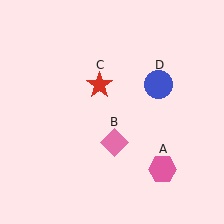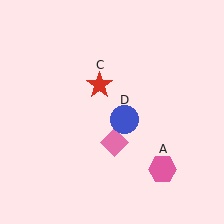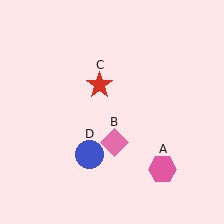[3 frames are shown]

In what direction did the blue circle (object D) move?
The blue circle (object D) moved down and to the left.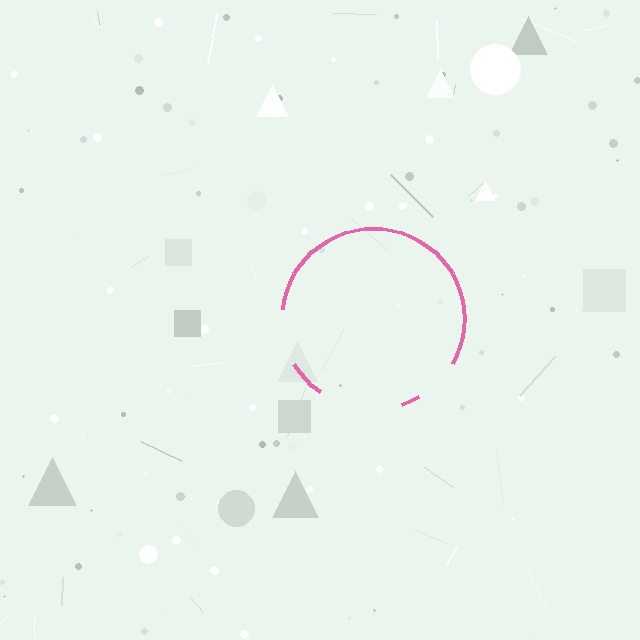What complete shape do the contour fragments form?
The contour fragments form a circle.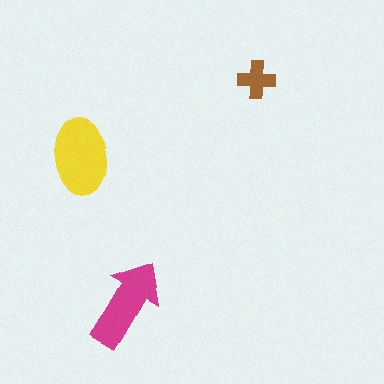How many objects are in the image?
There are 3 objects in the image.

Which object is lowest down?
The magenta arrow is bottommost.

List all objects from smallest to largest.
The brown cross, the magenta arrow, the yellow ellipse.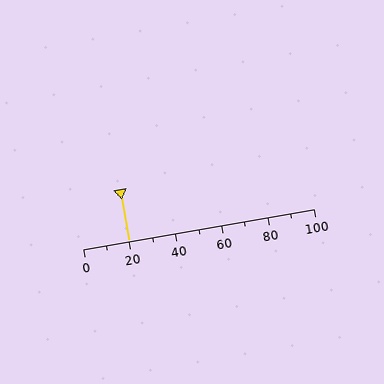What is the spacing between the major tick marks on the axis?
The major ticks are spaced 20 apart.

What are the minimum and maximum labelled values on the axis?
The axis runs from 0 to 100.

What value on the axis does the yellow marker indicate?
The marker indicates approximately 20.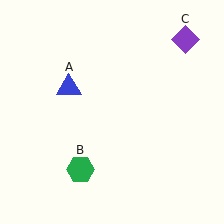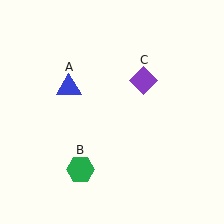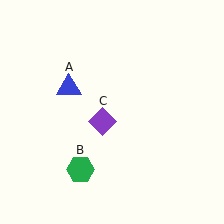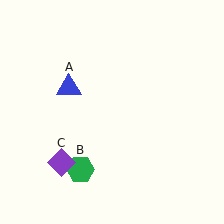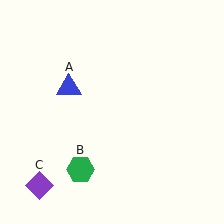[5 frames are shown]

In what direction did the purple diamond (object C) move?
The purple diamond (object C) moved down and to the left.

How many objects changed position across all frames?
1 object changed position: purple diamond (object C).